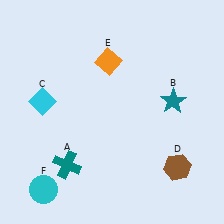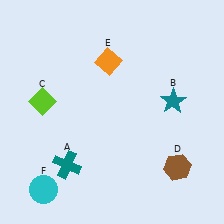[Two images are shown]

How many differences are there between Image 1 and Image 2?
There is 1 difference between the two images.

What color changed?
The diamond (C) changed from cyan in Image 1 to lime in Image 2.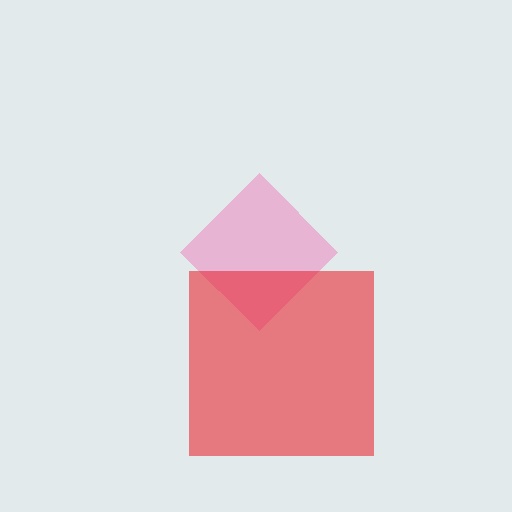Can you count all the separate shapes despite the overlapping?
Yes, there are 2 separate shapes.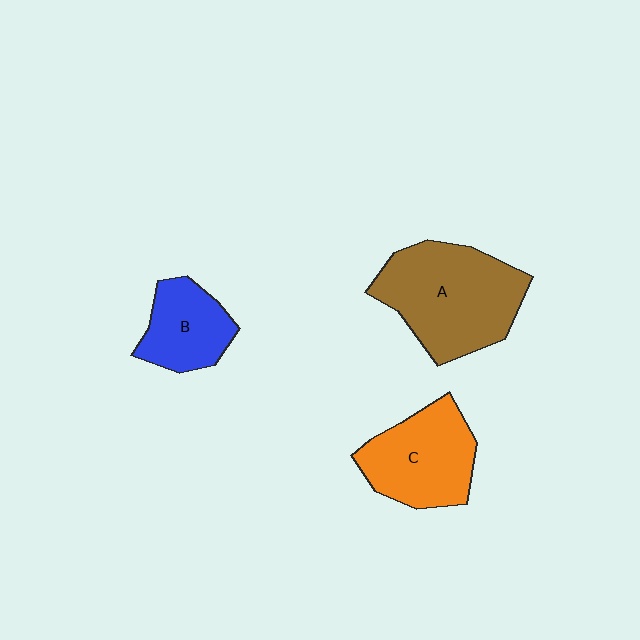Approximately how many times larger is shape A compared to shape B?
Approximately 1.9 times.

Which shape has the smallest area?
Shape B (blue).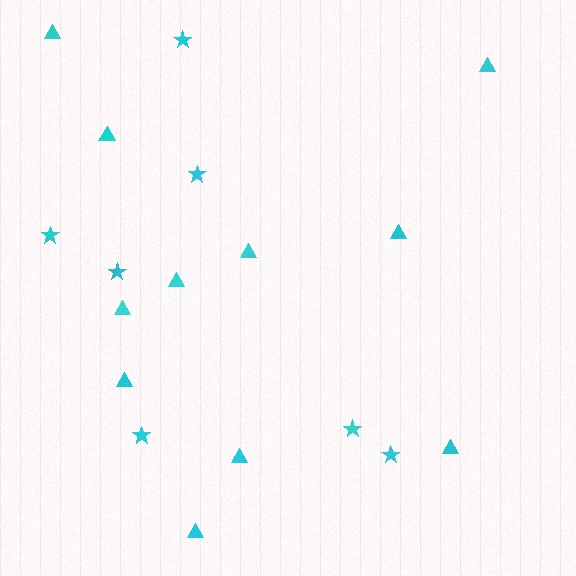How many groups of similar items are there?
There are 2 groups: one group of triangles (11) and one group of stars (7).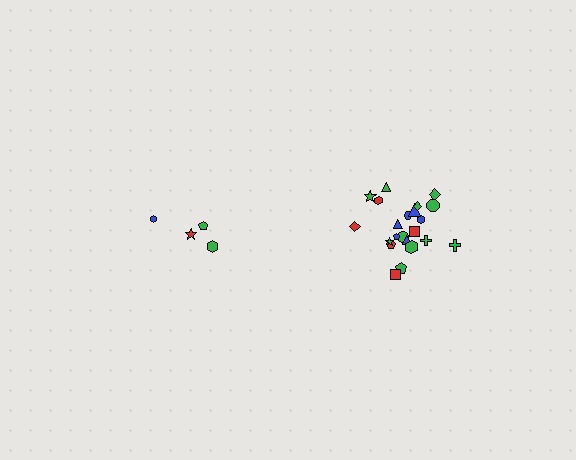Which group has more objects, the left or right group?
The right group.